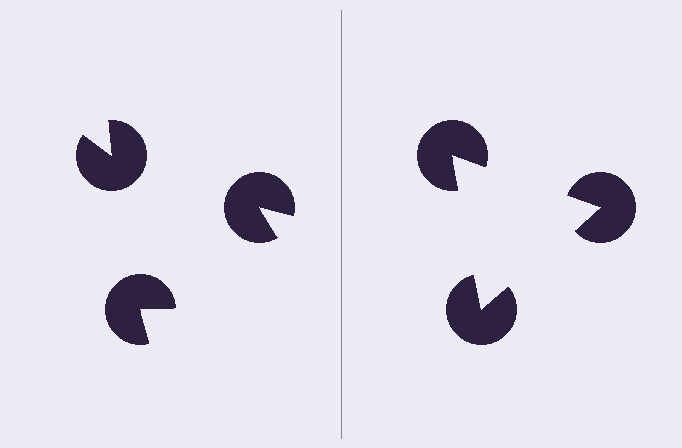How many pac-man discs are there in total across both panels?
6 — 3 on each side.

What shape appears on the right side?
An illusory triangle.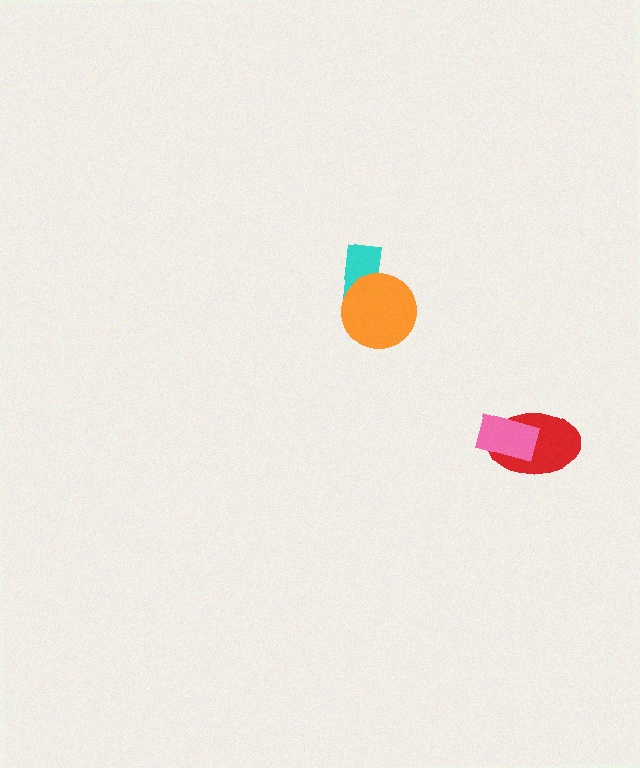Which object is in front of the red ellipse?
The pink rectangle is in front of the red ellipse.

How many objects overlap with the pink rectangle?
1 object overlaps with the pink rectangle.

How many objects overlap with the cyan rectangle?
1 object overlaps with the cyan rectangle.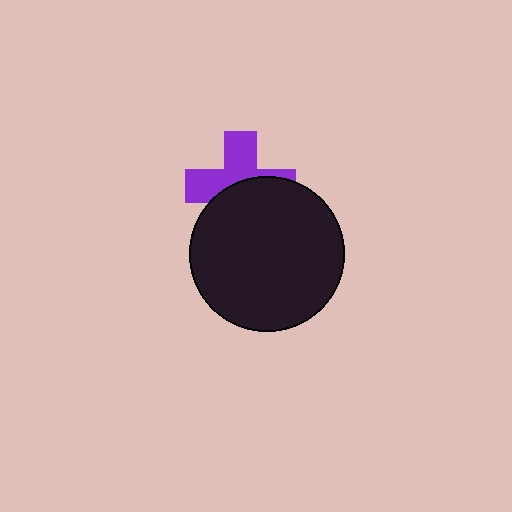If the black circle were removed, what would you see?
You would see the complete purple cross.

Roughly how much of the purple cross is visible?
About half of it is visible (roughly 50%).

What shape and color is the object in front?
The object in front is a black circle.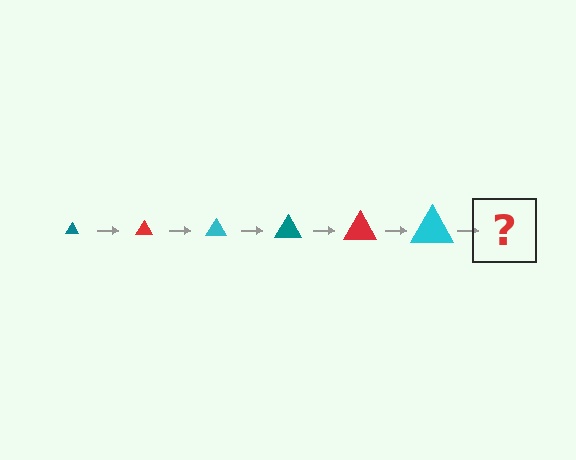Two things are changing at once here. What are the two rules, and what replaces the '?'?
The two rules are that the triangle grows larger each step and the color cycles through teal, red, and cyan. The '?' should be a teal triangle, larger than the previous one.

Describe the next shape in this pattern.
It should be a teal triangle, larger than the previous one.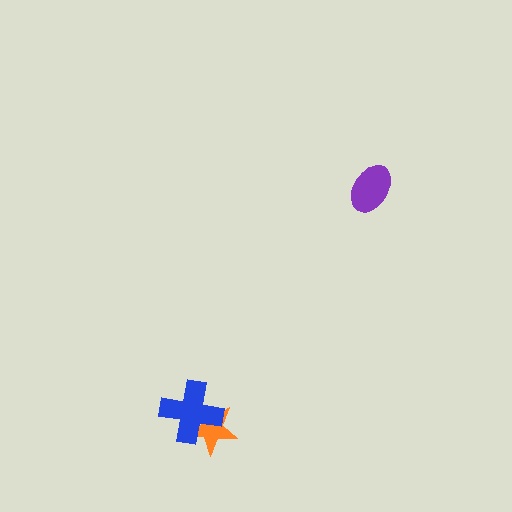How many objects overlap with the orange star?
1 object overlaps with the orange star.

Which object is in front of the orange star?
The blue cross is in front of the orange star.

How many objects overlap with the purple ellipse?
0 objects overlap with the purple ellipse.